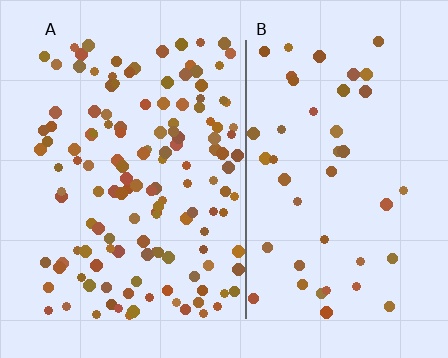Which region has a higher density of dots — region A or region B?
A (the left).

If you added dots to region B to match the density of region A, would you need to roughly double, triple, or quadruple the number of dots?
Approximately triple.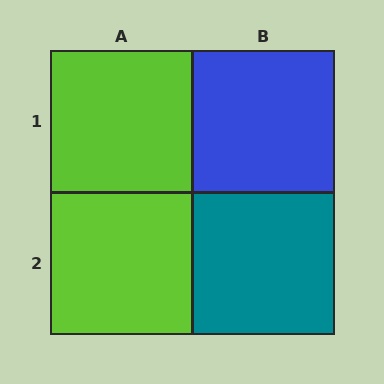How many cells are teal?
1 cell is teal.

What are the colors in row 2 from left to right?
Lime, teal.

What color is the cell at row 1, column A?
Lime.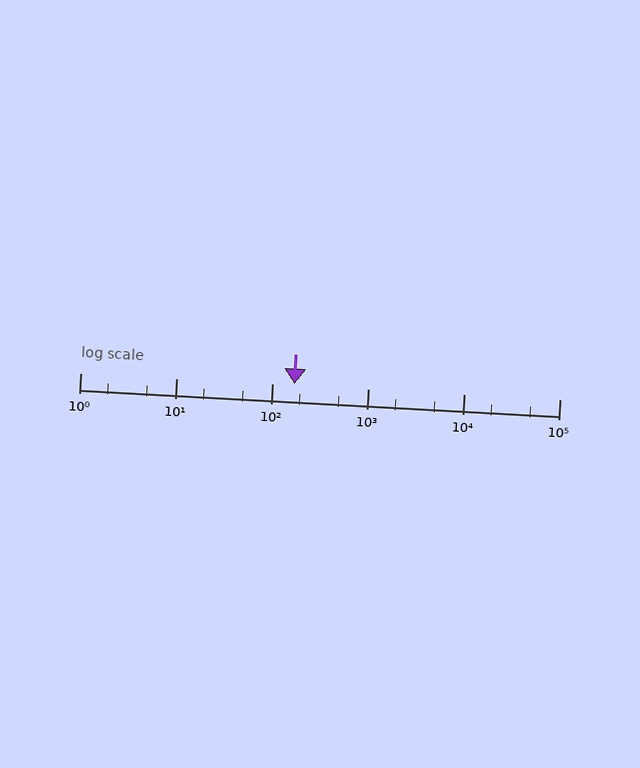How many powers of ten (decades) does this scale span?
The scale spans 5 decades, from 1 to 100000.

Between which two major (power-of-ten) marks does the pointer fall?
The pointer is between 100 and 1000.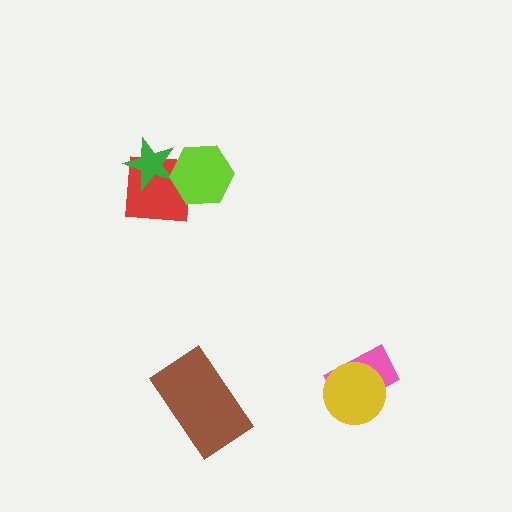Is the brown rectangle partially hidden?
No, no other shape covers it.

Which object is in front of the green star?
The lime hexagon is in front of the green star.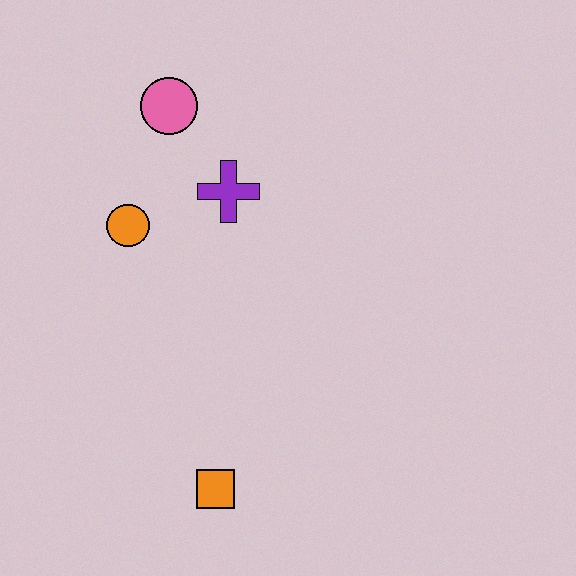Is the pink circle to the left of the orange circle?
No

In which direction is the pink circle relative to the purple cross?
The pink circle is above the purple cross.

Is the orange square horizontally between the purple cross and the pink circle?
Yes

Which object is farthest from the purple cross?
The orange square is farthest from the purple cross.